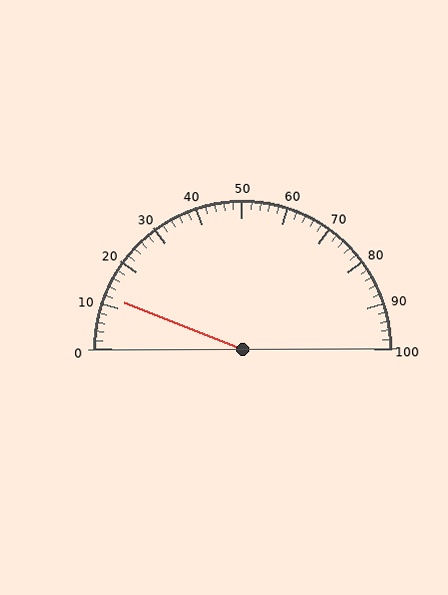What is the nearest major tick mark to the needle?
The nearest major tick mark is 10.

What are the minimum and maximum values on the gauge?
The gauge ranges from 0 to 100.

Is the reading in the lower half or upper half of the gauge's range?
The reading is in the lower half of the range (0 to 100).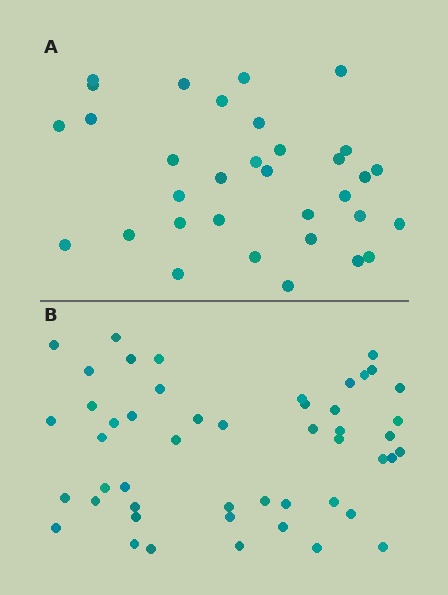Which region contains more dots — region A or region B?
Region B (the bottom region) has more dots.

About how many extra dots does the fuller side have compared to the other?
Region B has approximately 15 more dots than region A.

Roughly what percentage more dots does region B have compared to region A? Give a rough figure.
About 50% more.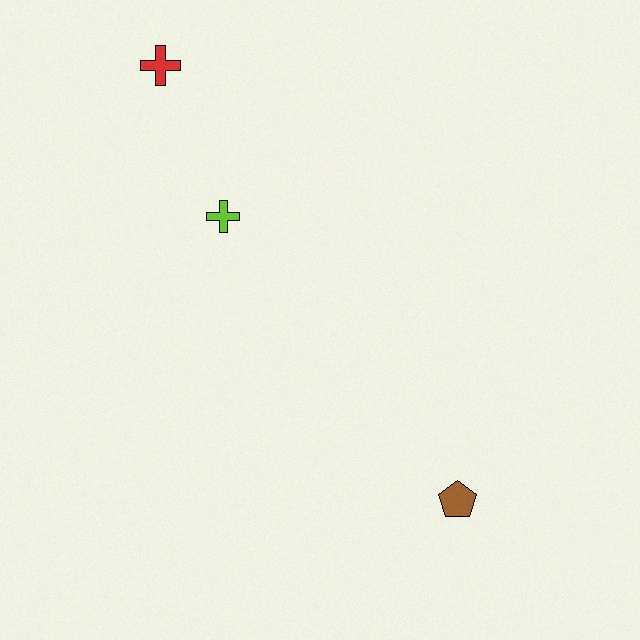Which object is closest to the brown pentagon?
The lime cross is closest to the brown pentagon.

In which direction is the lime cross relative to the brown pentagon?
The lime cross is above the brown pentagon.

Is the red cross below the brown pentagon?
No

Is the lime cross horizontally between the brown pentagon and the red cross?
Yes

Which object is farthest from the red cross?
The brown pentagon is farthest from the red cross.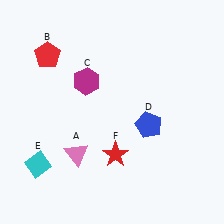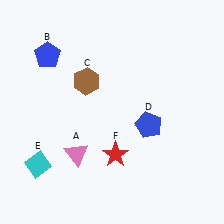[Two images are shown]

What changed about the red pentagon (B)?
In Image 1, B is red. In Image 2, it changed to blue.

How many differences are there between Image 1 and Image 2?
There are 2 differences between the two images.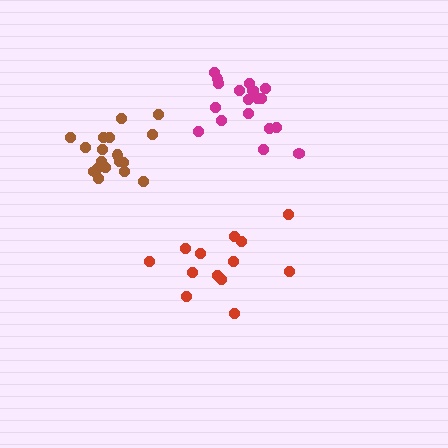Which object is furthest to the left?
The brown cluster is leftmost.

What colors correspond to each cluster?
The clusters are colored: red, magenta, brown.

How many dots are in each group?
Group 1: 13 dots, Group 2: 18 dots, Group 3: 18 dots (49 total).